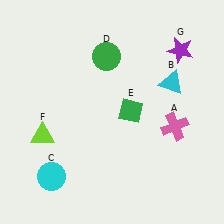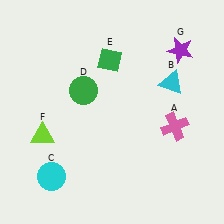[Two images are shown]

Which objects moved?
The objects that moved are: the green circle (D), the green diamond (E).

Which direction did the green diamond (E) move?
The green diamond (E) moved up.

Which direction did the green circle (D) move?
The green circle (D) moved down.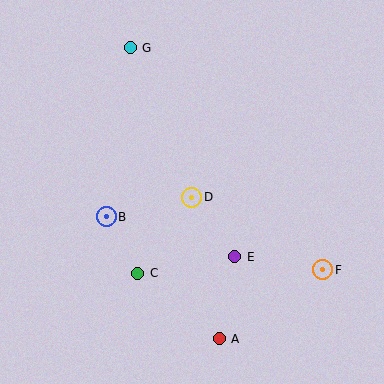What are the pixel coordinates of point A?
Point A is at (219, 339).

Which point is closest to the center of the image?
Point D at (192, 197) is closest to the center.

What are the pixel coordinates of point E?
Point E is at (235, 257).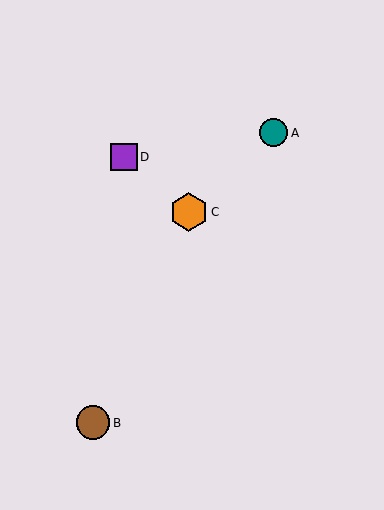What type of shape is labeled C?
Shape C is an orange hexagon.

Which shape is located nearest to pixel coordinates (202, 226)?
The orange hexagon (labeled C) at (189, 212) is nearest to that location.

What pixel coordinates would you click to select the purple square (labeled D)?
Click at (124, 157) to select the purple square D.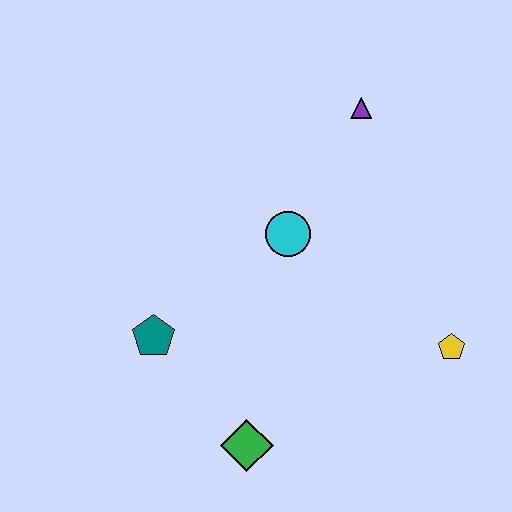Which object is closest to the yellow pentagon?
The cyan circle is closest to the yellow pentagon.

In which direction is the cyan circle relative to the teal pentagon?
The cyan circle is to the right of the teal pentagon.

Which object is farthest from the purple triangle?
The green diamond is farthest from the purple triangle.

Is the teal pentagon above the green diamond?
Yes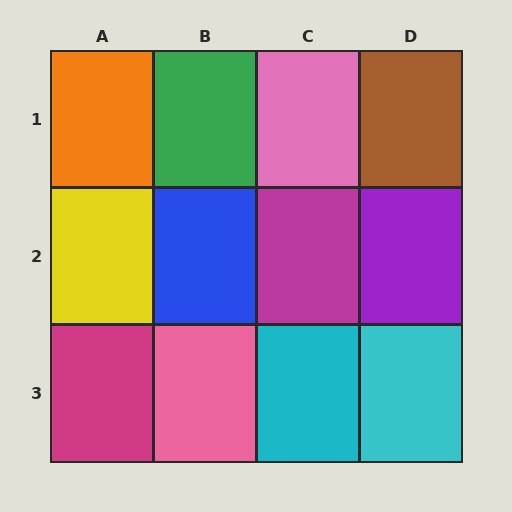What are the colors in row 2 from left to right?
Yellow, blue, magenta, purple.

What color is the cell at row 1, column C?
Pink.